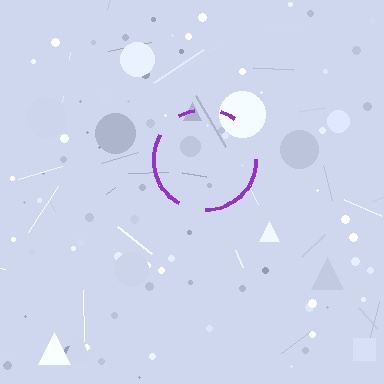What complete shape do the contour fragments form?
The contour fragments form a circle.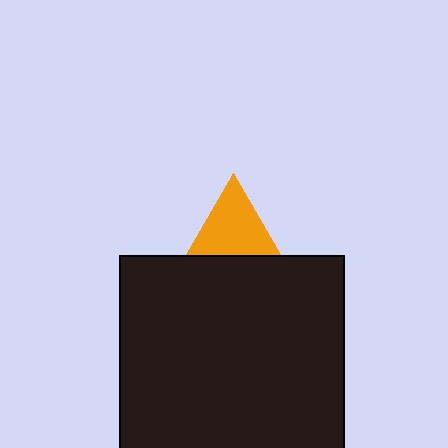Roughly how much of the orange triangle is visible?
About half of it is visible (roughly 52%).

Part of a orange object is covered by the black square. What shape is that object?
It is a triangle.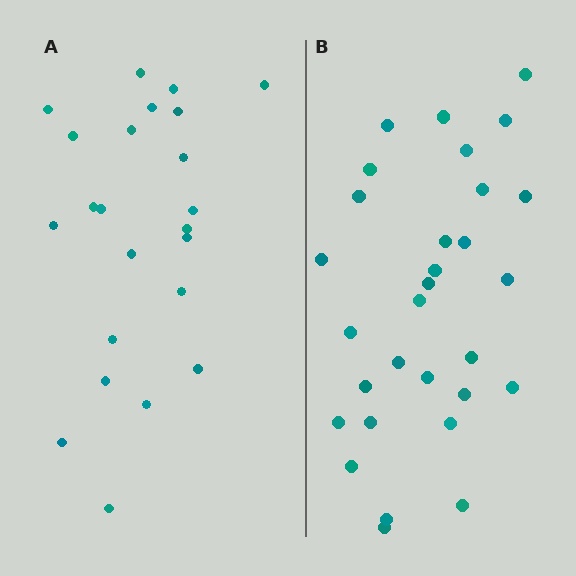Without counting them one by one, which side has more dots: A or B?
Region B (the right region) has more dots.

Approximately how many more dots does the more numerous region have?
Region B has roughly 8 or so more dots than region A.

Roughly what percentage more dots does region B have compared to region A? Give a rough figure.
About 30% more.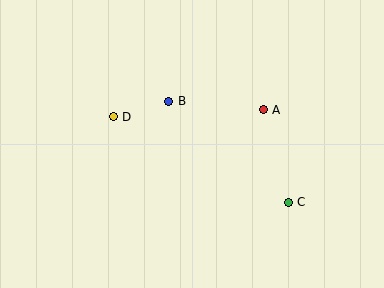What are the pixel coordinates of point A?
Point A is at (263, 110).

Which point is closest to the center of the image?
Point B at (169, 101) is closest to the center.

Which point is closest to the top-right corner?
Point A is closest to the top-right corner.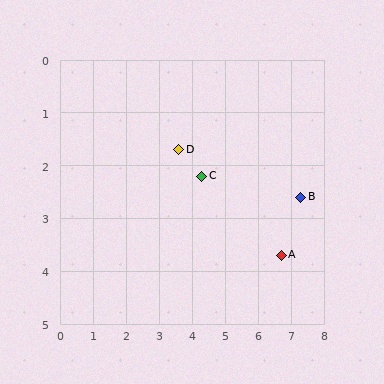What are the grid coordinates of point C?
Point C is at approximately (4.3, 2.2).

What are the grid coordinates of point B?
Point B is at approximately (7.3, 2.6).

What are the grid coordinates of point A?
Point A is at approximately (6.7, 3.7).